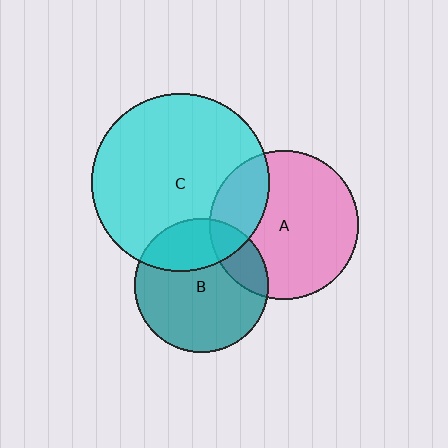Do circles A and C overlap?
Yes.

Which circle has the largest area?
Circle C (cyan).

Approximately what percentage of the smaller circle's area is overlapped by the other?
Approximately 25%.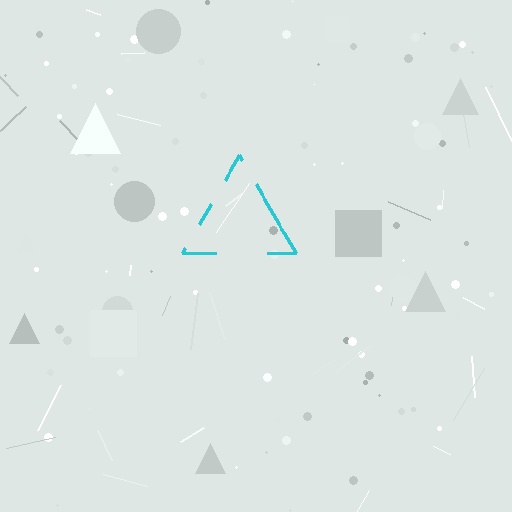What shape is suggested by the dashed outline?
The dashed outline suggests a triangle.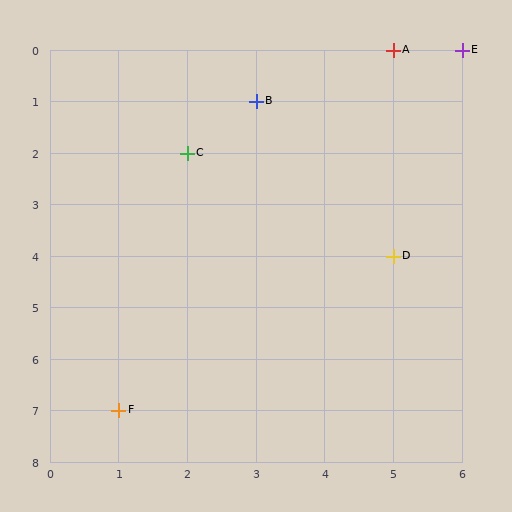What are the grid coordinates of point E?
Point E is at grid coordinates (6, 0).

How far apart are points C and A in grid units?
Points C and A are 3 columns and 2 rows apart (about 3.6 grid units diagonally).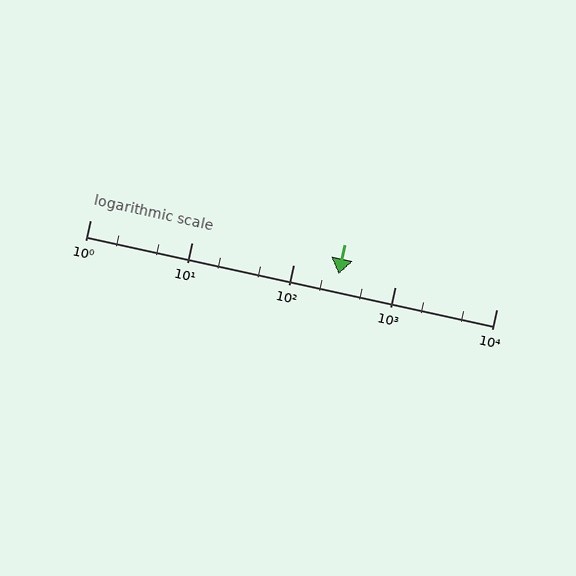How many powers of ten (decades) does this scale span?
The scale spans 4 decades, from 1 to 10000.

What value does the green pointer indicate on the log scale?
The pointer indicates approximately 280.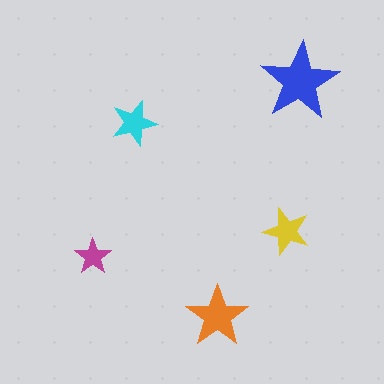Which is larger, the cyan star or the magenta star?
The cyan one.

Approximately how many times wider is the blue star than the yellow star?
About 1.5 times wider.